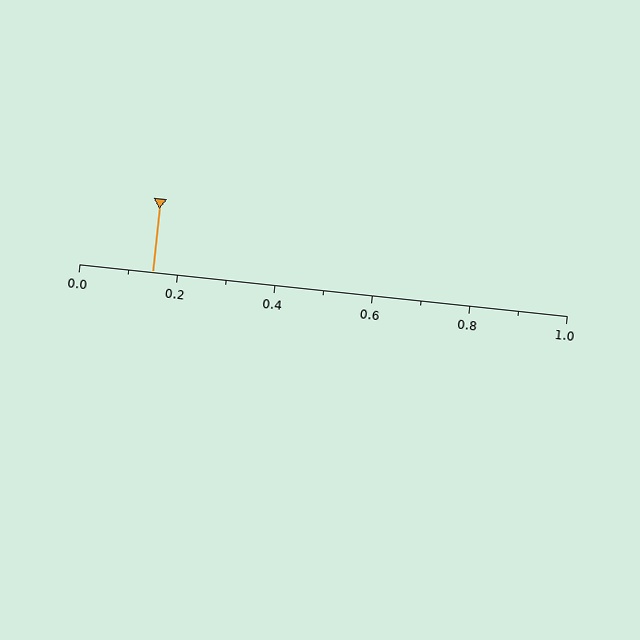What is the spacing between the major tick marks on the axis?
The major ticks are spaced 0.2 apart.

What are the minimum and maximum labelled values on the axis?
The axis runs from 0.0 to 1.0.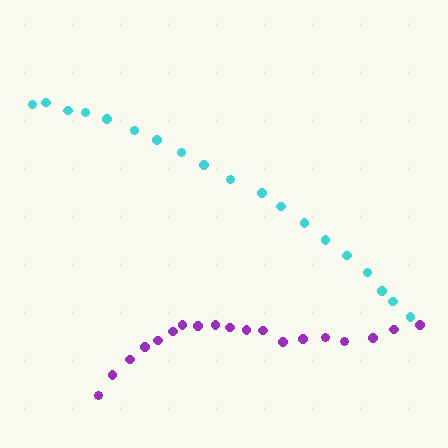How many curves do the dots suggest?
There are 2 distinct paths.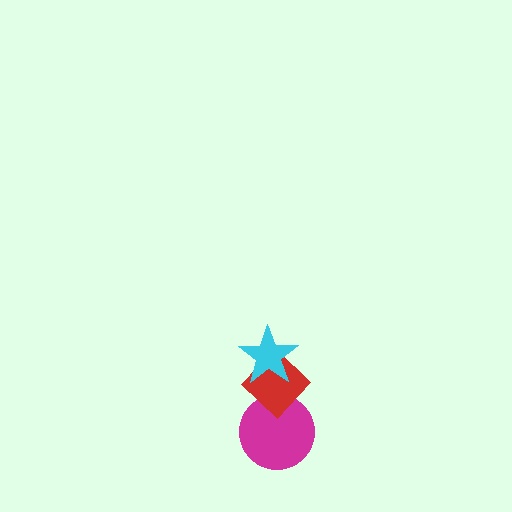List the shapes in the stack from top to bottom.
From top to bottom: the cyan star, the red diamond, the magenta circle.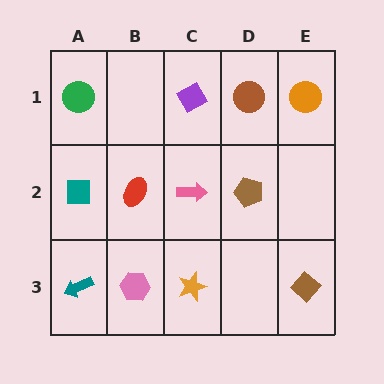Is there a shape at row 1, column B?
No, that cell is empty.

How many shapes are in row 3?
4 shapes.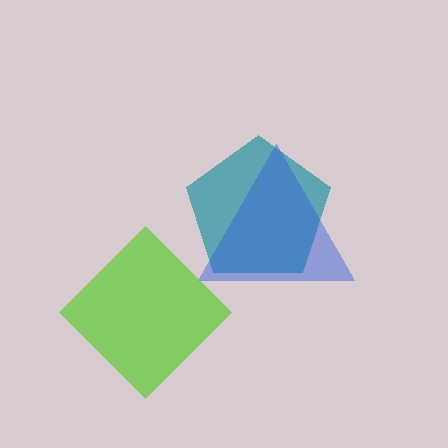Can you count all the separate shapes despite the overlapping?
Yes, there are 3 separate shapes.